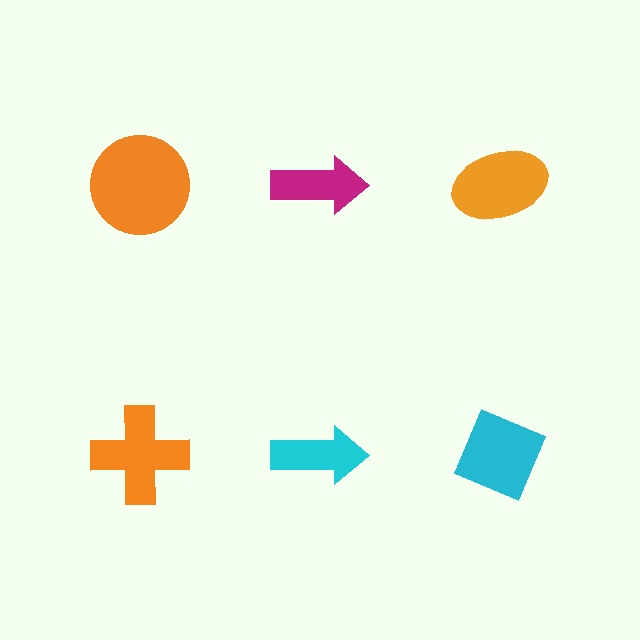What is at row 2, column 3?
A cyan diamond.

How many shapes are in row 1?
3 shapes.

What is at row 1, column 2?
A magenta arrow.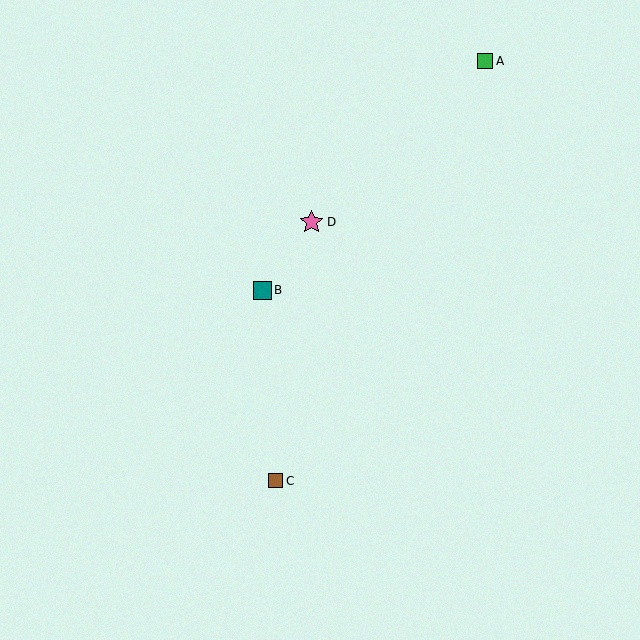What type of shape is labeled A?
Shape A is a green square.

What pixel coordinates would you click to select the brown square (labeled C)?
Click at (275, 481) to select the brown square C.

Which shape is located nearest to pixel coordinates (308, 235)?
The pink star (labeled D) at (311, 222) is nearest to that location.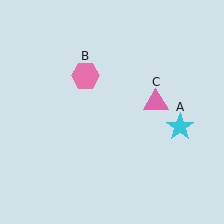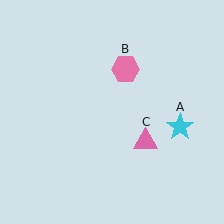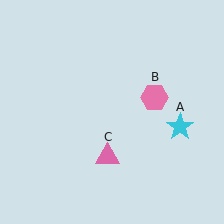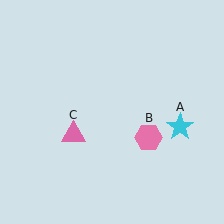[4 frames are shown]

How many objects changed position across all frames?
2 objects changed position: pink hexagon (object B), pink triangle (object C).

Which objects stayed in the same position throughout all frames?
Cyan star (object A) remained stationary.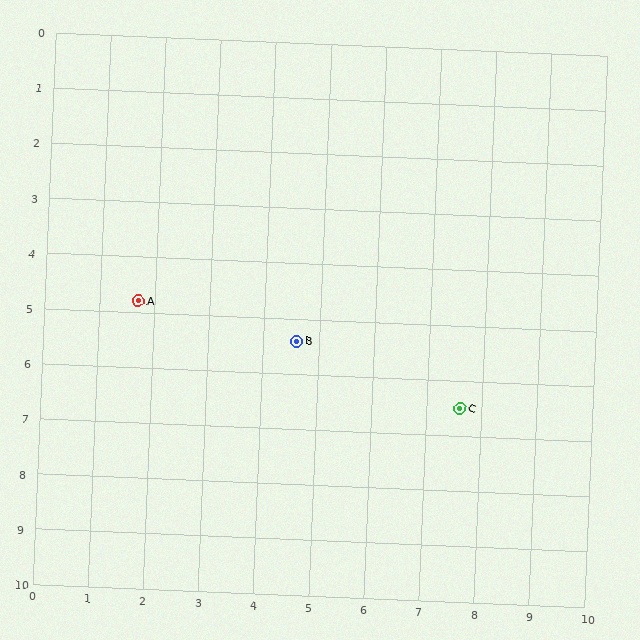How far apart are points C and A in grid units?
Points C and A are about 6.1 grid units apart.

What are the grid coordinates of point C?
Point C is at approximately (7.6, 6.5).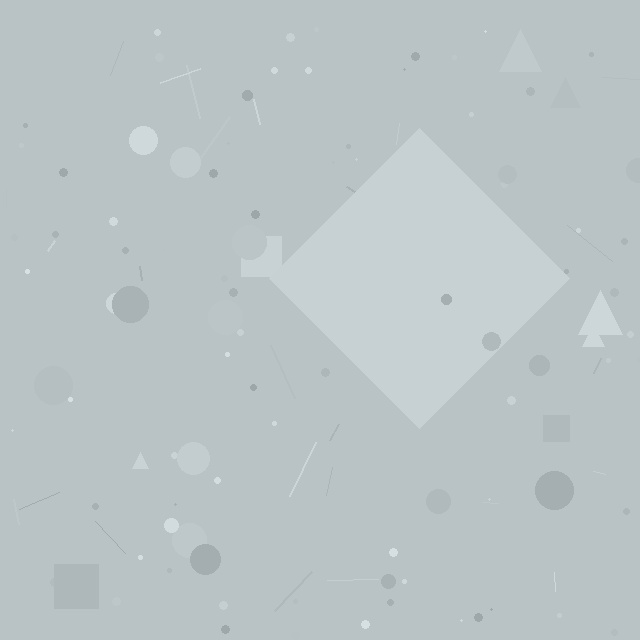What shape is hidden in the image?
A diamond is hidden in the image.